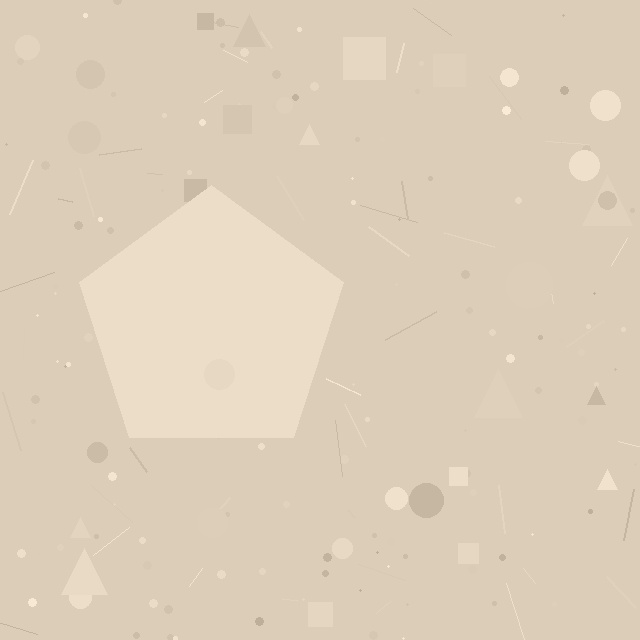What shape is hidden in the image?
A pentagon is hidden in the image.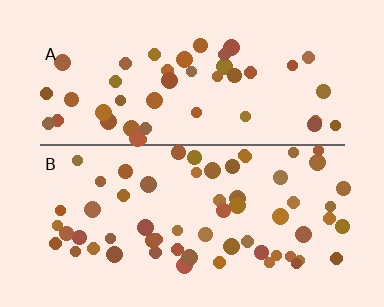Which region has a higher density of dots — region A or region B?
B (the bottom).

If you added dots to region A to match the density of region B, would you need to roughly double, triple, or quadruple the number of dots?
Approximately double.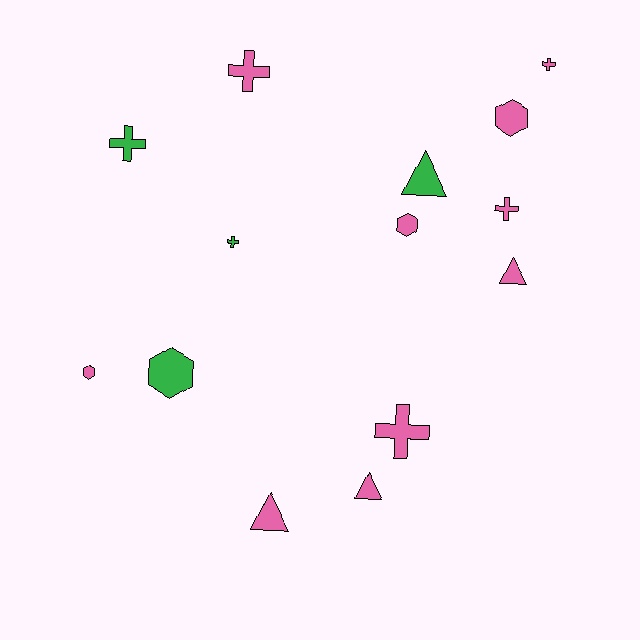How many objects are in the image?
There are 14 objects.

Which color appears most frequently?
Pink, with 10 objects.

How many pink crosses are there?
There are 4 pink crosses.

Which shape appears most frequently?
Cross, with 6 objects.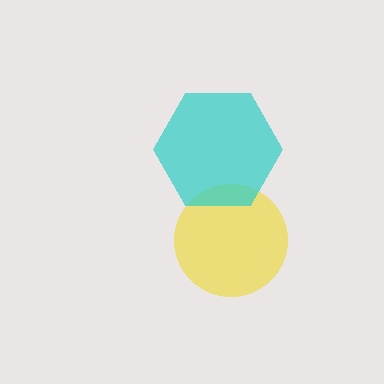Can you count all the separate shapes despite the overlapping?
Yes, there are 2 separate shapes.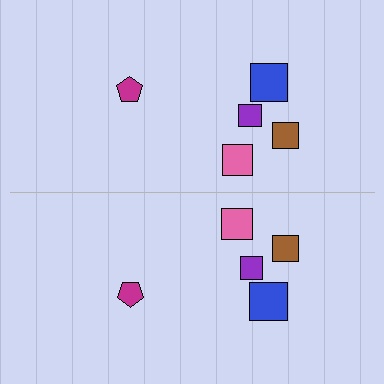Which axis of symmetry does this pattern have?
The pattern has a horizontal axis of symmetry running through the center of the image.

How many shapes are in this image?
There are 10 shapes in this image.